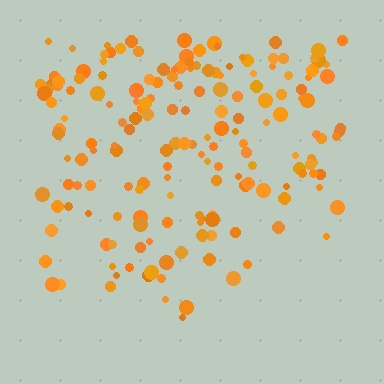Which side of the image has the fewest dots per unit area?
The bottom.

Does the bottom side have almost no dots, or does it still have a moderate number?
Still a moderate number, just noticeably fewer than the top.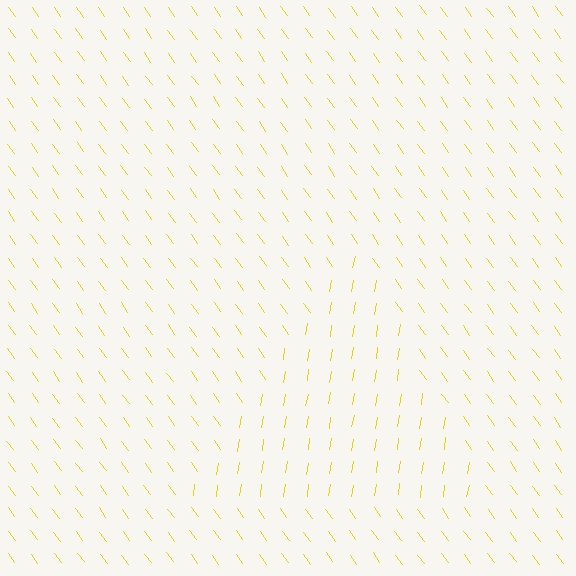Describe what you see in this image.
The image is filled with small yellow line segments. A triangle region in the image has lines oriented differently from the surrounding lines, creating a visible texture boundary.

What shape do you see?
I see a triangle.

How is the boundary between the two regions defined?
The boundary is defined purely by a change in line orientation (approximately 45 degrees difference). All lines are the same color and thickness.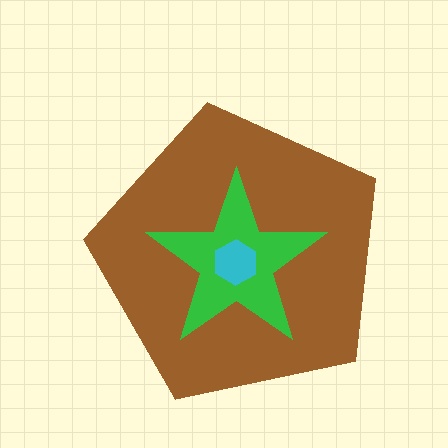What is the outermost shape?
The brown pentagon.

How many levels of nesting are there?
3.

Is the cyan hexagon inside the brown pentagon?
Yes.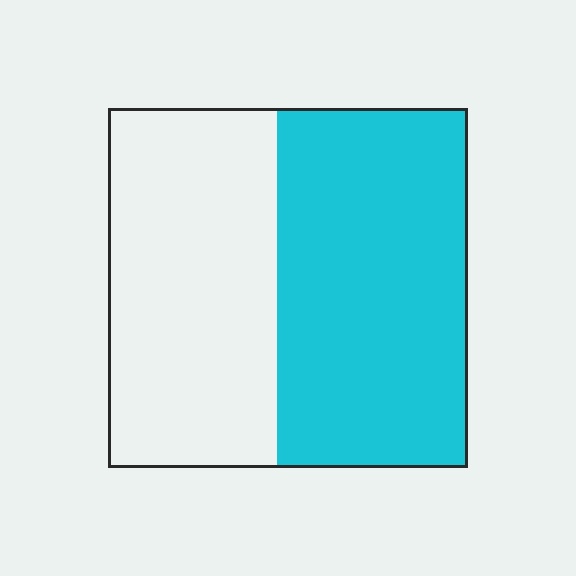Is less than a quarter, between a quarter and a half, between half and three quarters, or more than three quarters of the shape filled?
Between half and three quarters.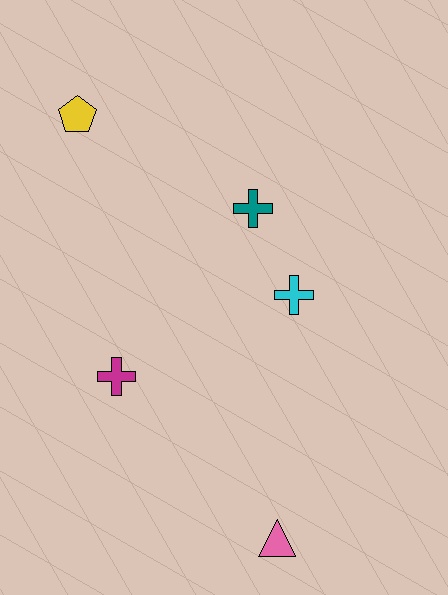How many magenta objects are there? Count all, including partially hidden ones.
There is 1 magenta object.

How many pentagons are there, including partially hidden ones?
There is 1 pentagon.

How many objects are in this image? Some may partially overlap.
There are 5 objects.